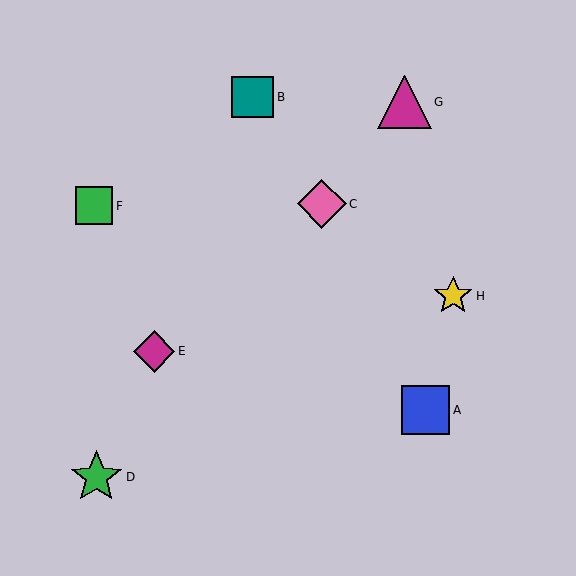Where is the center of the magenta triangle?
The center of the magenta triangle is at (405, 102).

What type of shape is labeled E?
Shape E is a magenta diamond.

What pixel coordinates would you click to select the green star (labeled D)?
Click at (96, 477) to select the green star D.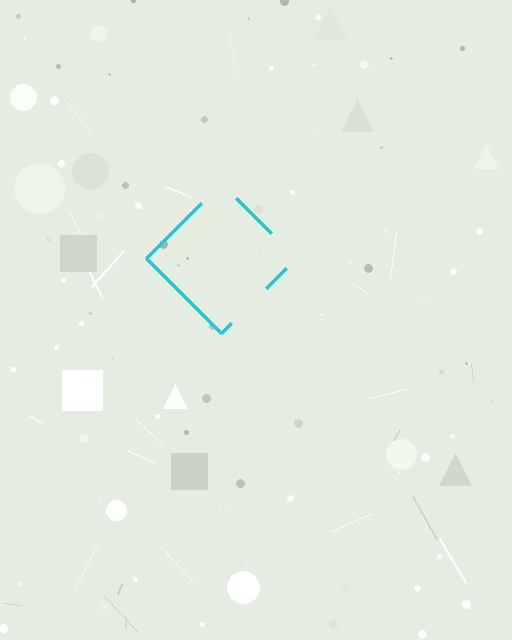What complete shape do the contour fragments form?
The contour fragments form a diamond.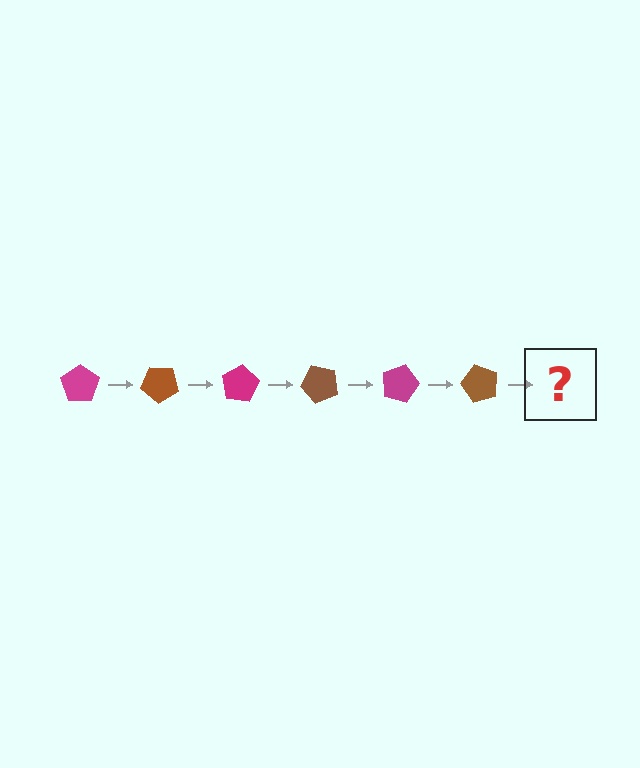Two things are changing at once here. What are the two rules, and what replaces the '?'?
The two rules are that it rotates 40 degrees each step and the color cycles through magenta and brown. The '?' should be a magenta pentagon, rotated 240 degrees from the start.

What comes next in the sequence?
The next element should be a magenta pentagon, rotated 240 degrees from the start.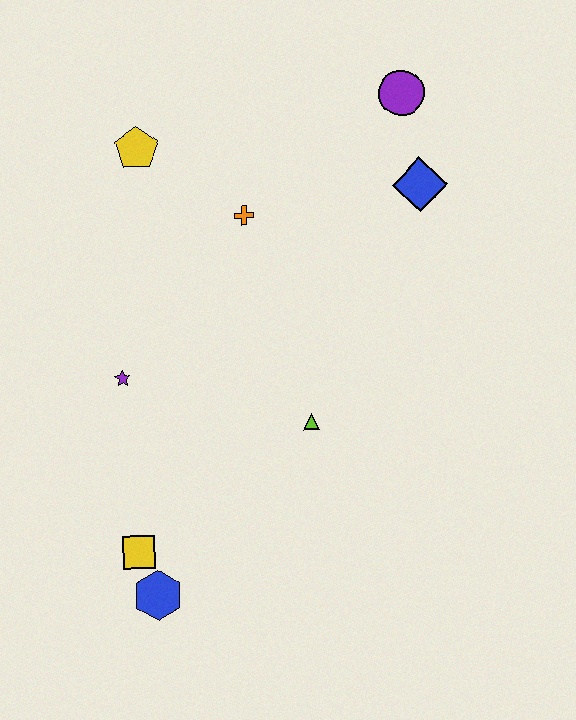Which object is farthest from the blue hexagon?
The purple circle is farthest from the blue hexagon.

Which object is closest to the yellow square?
The blue hexagon is closest to the yellow square.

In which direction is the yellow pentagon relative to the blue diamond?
The yellow pentagon is to the left of the blue diamond.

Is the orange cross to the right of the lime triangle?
No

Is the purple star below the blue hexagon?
No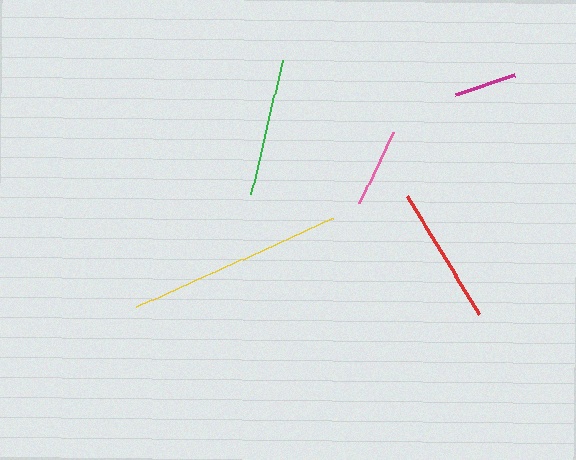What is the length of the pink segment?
The pink segment is approximately 79 pixels long.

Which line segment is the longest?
The yellow line is the longest at approximately 216 pixels.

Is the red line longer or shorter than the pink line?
The red line is longer than the pink line.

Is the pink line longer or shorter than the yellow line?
The yellow line is longer than the pink line.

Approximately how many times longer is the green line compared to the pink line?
The green line is approximately 1.7 times the length of the pink line.